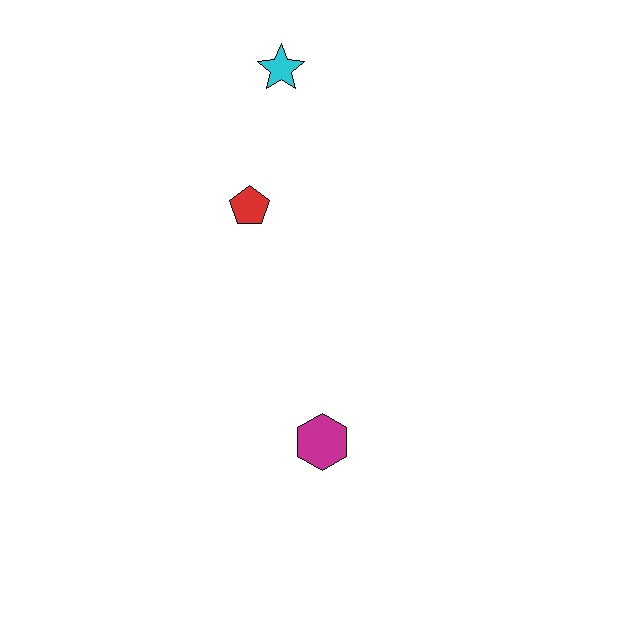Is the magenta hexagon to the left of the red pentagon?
No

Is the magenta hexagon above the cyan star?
No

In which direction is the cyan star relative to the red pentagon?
The cyan star is above the red pentagon.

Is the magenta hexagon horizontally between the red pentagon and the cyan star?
No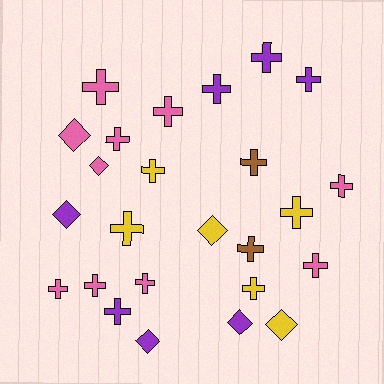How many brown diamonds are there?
There are no brown diamonds.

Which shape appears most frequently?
Cross, with 18 objects.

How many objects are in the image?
There are 25 objects.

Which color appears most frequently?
Pink, with 10 objects.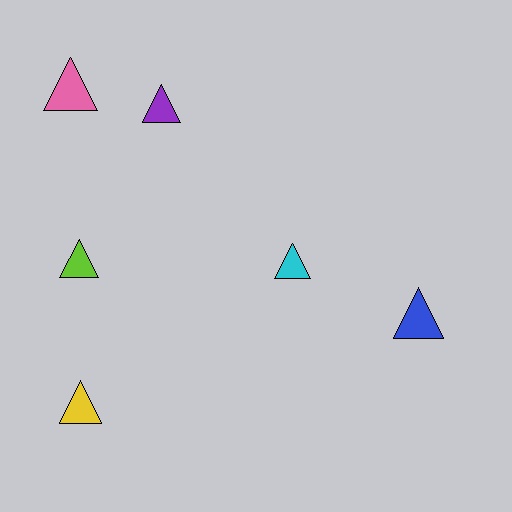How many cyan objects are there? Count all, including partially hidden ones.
There is 1 cyan object.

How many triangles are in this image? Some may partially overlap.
There are 6 triangles.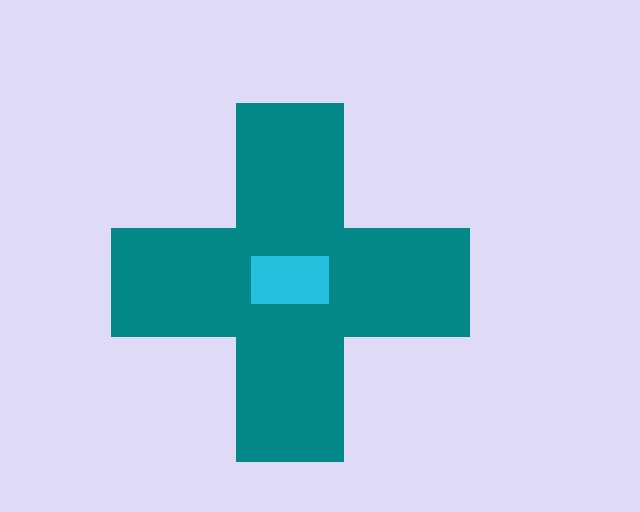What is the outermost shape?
The teal cross.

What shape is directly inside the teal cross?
The cyan rectangle.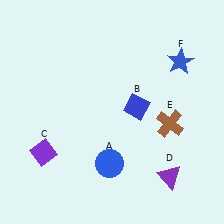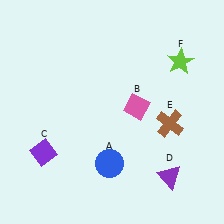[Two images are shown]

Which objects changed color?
B changed from blue to pink. F changed from blue to lime.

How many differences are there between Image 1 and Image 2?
There are 2 differences between the two images.